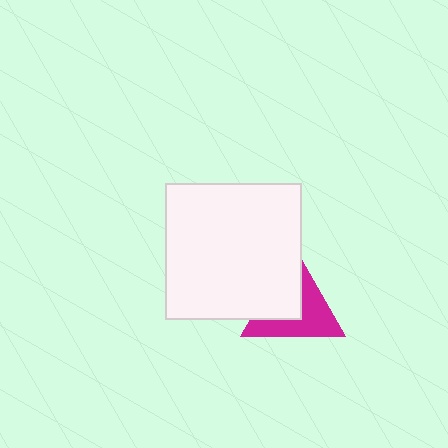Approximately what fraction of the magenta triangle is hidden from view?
Roughly 44% of the magenta triangle is hidden behind the white square.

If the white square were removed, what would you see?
You would see the complete magenta triangle.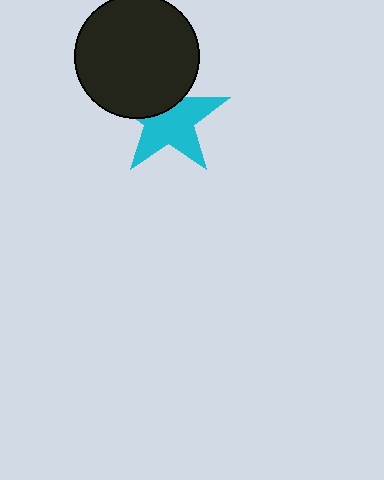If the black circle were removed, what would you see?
You would see the complete cyan star.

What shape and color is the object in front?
The object in front is a black circle.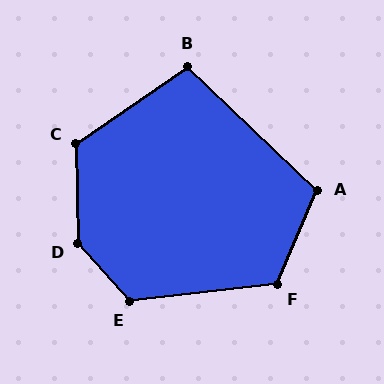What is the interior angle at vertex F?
Approximately 120 degrees (obtuse).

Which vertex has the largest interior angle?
D, at approximately 139 degrees.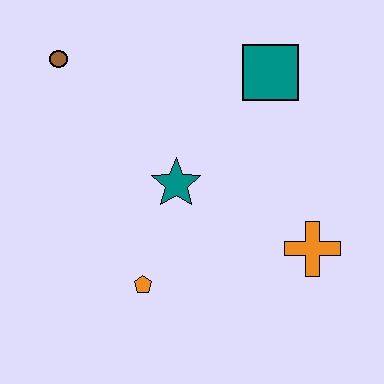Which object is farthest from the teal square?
The orange pentagon is farthest from the teal square.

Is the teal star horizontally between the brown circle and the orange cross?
Yes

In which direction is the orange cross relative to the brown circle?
The orange cross is to the right of the brown circle.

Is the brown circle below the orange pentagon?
No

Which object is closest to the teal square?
The teal star is closest to the teal square.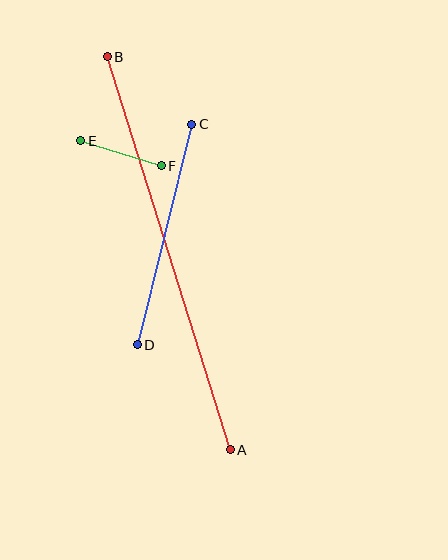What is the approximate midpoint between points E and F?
The midpoint is at approximately (121, 153) pixels.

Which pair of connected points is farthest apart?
Points A and B are farthest apart.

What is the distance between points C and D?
The distance is approximately 227 pixels.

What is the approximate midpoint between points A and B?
The midpoint is at approximately (169, 253) pixels.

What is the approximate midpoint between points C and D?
The midpoint is at approximately (164, 234) pixels.